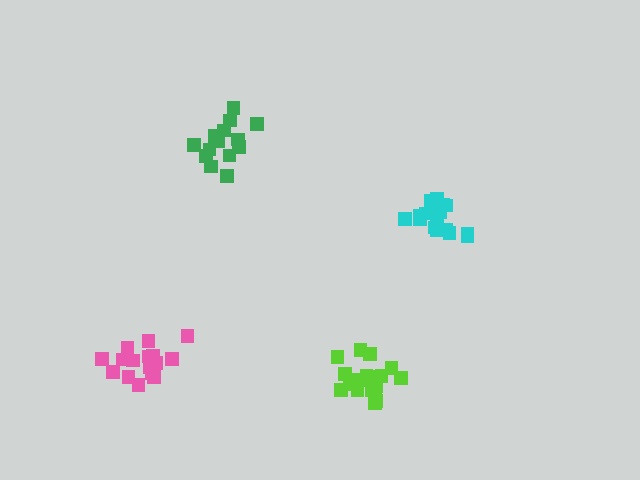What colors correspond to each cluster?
The clusters are colored: pink, lime, cyan, green.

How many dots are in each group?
Group 1: 17 dots, Group 2: 19 dots, Group 3: 17 dots, Group 4: 14 dots (67 total).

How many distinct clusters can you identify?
There are 4 distinct clusters.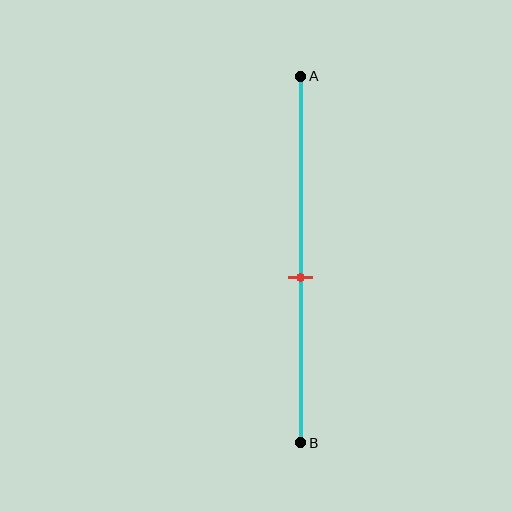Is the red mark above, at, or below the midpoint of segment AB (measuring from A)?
The red mark is below the midpoint of segment AB.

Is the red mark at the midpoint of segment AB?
No, the mark is at about 55% from A, not at the 50% midpoint.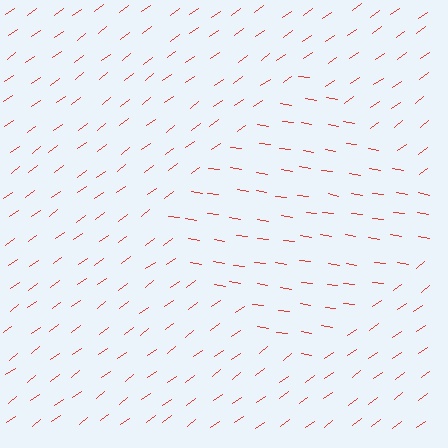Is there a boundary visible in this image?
Yes, there is a texture boundary formed by a change in line orientation.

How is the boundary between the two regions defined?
The boundary is defined purely by a change in line orientation (approximately 45 degrees difference). All lines are the same color and thickness.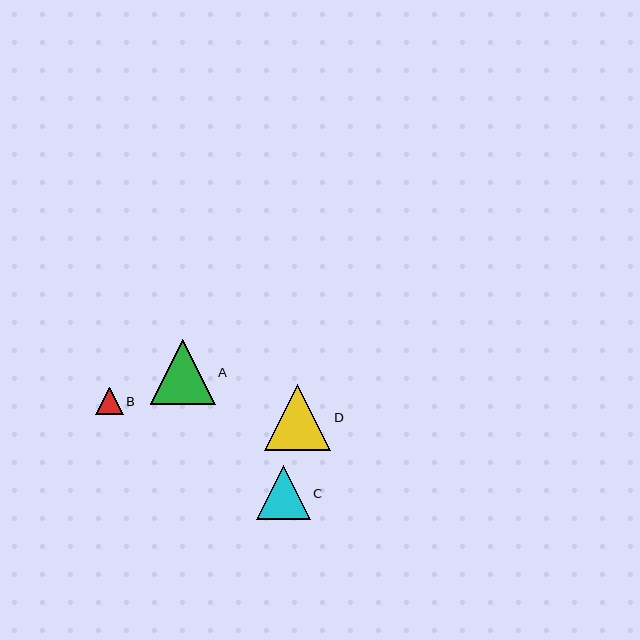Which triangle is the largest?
Triangle D is the largest with a size of approximately 67 pixels.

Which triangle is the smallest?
Triangle B is the smallest with a size of approximately 27 pixels.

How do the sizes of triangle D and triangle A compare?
Triangle D and triangle A are approximately the same size.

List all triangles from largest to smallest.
From largest to smallest: D, A, C, B.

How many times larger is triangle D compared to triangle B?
Triangle D is approximately 2.4 times the size of triangle B.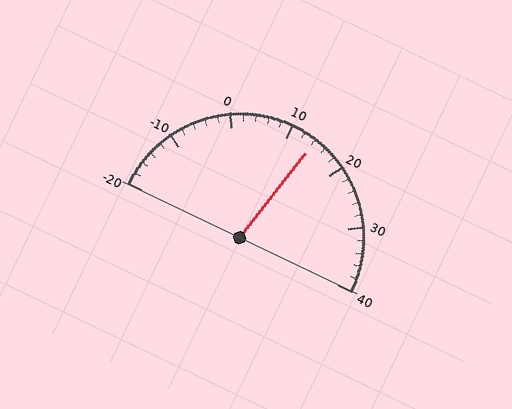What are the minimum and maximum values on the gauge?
The gauge ranges from -20 to 40.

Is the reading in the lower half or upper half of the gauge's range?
The reading is in the upper half of the range (-20 to 40).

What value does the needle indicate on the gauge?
The needle indicates approximately 14.